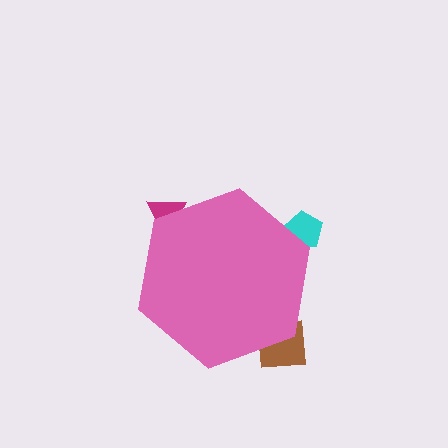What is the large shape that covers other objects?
A pink hexagon.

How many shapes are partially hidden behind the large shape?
3 shapes are partially hidden.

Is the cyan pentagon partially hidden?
Yes, the cyan pentagon is partially hidden behind the pink hexagon.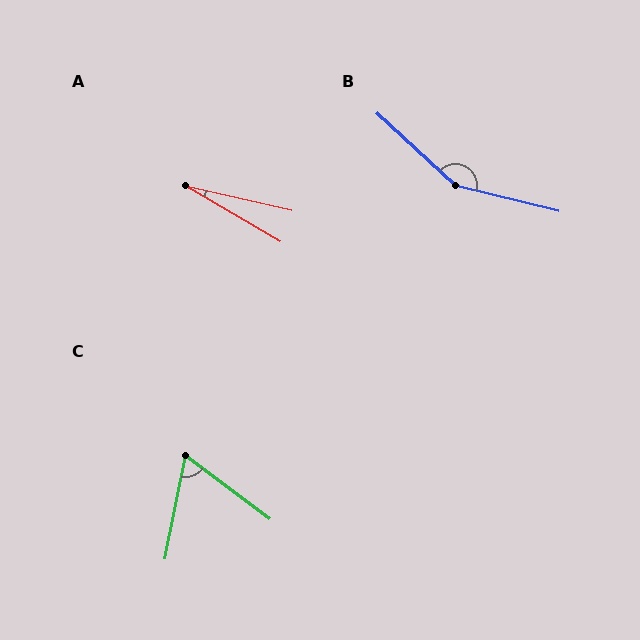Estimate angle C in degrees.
Approximately 64 degrees.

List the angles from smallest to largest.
A (17°), C (64°), B (151°).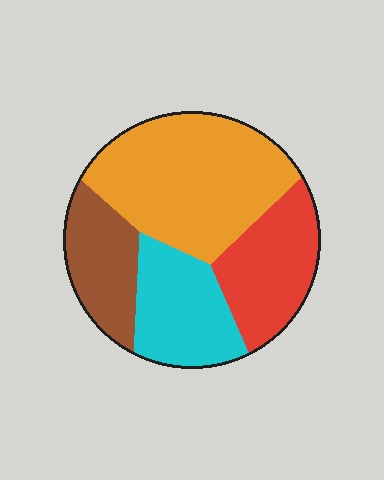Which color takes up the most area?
Orange, at roughly 40%.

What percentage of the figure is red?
Red covers about 20% of the figure.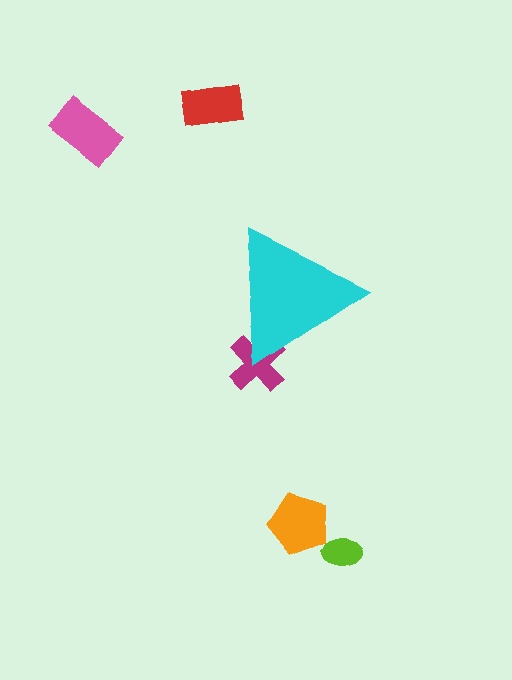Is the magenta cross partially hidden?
Yes, the magenta cross is partially hidden behind the cyan triangle.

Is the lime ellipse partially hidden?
No, the lime ellipse is fully visible.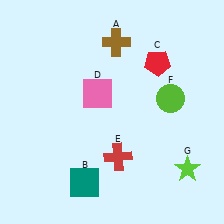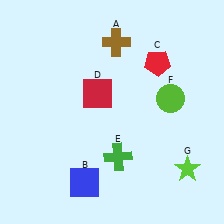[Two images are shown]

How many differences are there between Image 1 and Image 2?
There are 3 differences between the two images.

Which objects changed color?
B changed from teal to blue. D changed from pink to red. E changed from red to green.